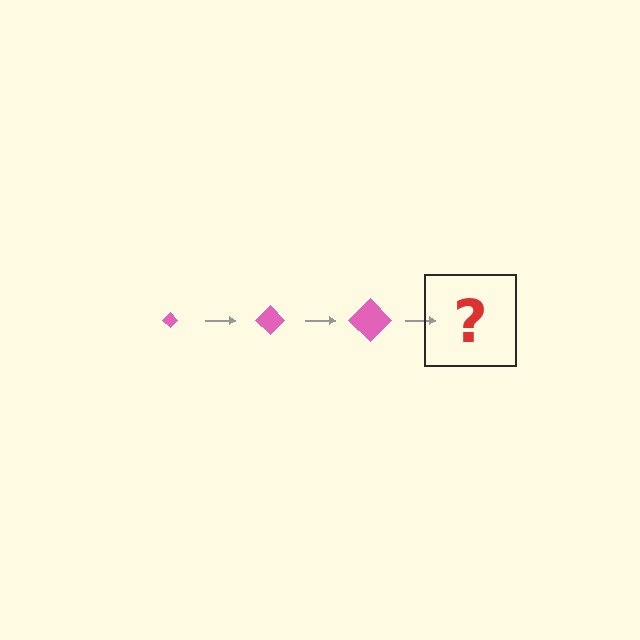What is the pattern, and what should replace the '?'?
The pattern is that the diamond gets progressively larger each step. The '?' should be a pink diamond, larger than the previous one.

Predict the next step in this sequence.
The next step is a pink diamond, larger than the previous one.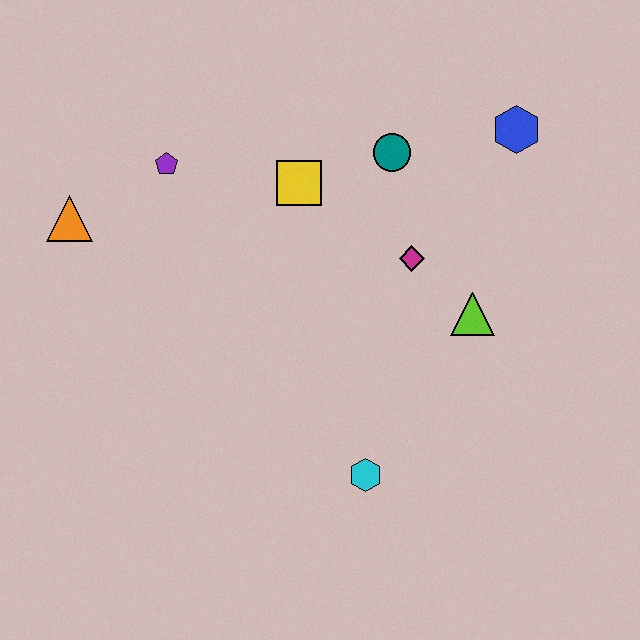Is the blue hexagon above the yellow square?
Yes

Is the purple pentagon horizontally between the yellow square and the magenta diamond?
No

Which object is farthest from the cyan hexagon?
The orange triangle is farthest from the cyan hexagon.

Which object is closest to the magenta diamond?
The lime triangle is closest to the magenta diamond.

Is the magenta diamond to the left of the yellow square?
No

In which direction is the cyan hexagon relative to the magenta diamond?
The cyan hexagon is below the magenta diamond.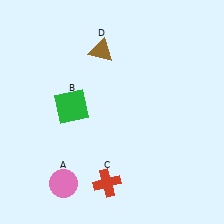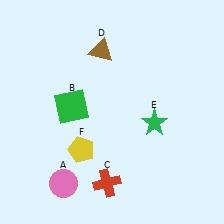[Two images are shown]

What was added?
A green star (E), a yellow pentagon (F) were added in Image 2.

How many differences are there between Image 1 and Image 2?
There are 2 differences between the two images.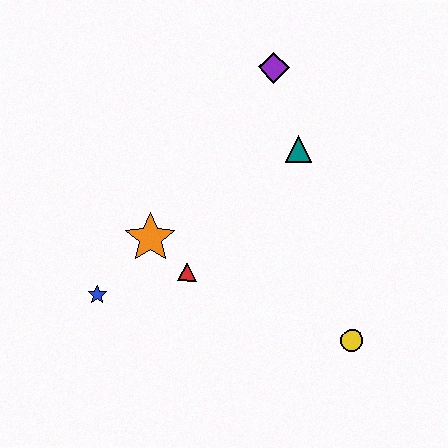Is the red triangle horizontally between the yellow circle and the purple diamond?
No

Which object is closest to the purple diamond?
The teal triangle is closest to the purple diamond.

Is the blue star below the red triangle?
Yes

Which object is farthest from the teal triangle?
The blue star is farthest from the teal triangle.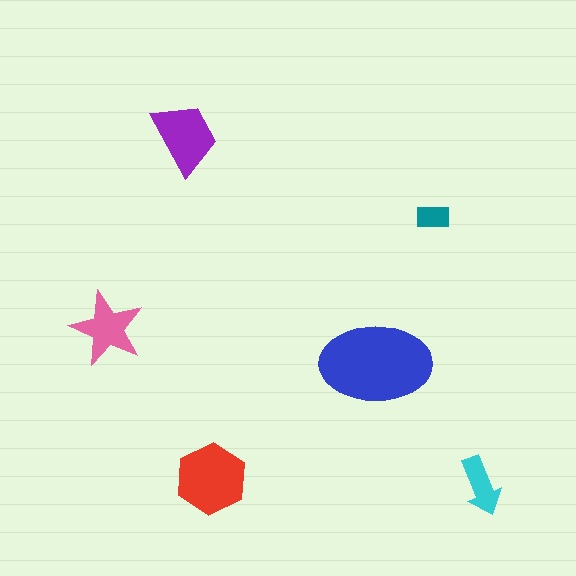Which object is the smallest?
The teal rectangle.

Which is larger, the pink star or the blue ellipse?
The blue ellipse.